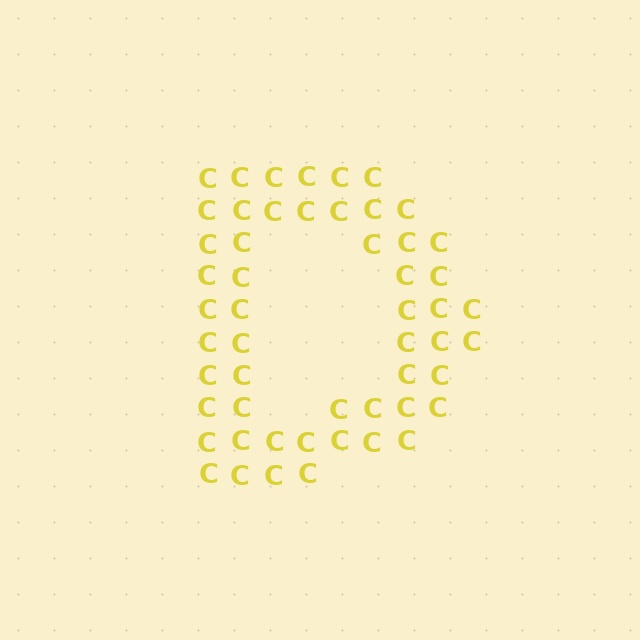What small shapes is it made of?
It is made of small letter C's.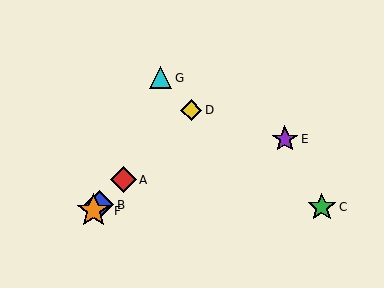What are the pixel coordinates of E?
Object E is at (285, 139).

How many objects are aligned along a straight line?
4 objects (A, B, D, F) are aligned along a straight line.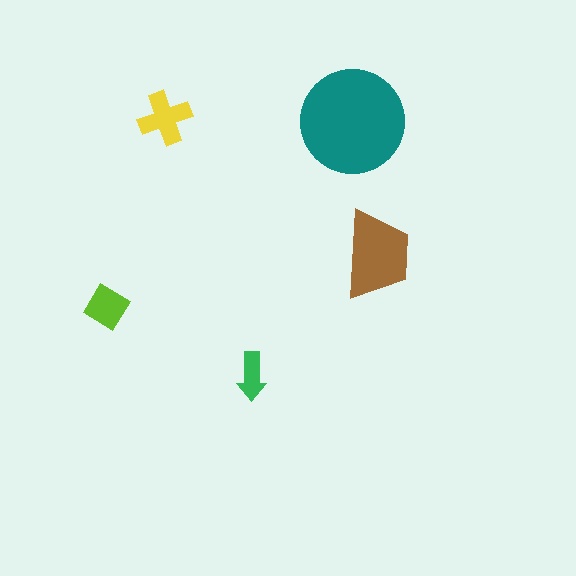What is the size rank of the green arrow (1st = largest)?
5th.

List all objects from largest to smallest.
The teal circle, the brown trapezoid, the yellow cross, the lime diamond, the green arrow.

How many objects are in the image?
There are 5 objects in the image.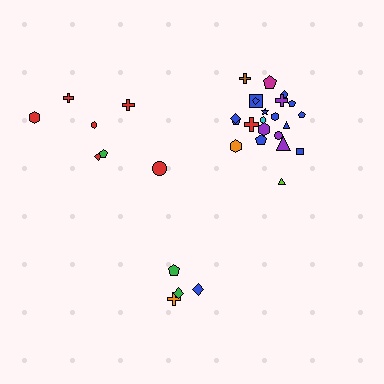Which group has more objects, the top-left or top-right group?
The top-right group.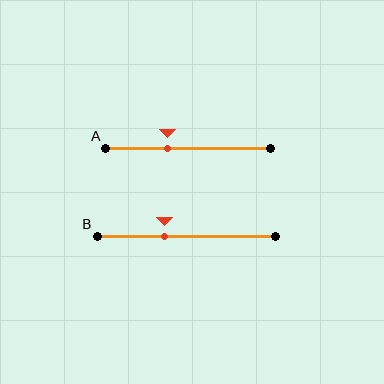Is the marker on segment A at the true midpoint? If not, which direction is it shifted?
No, the marker on segment A is shifted to the left by about 13% of the segment length.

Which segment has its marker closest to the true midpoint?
Segment B has its marker closest to the true midpoint.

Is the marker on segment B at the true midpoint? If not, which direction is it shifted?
No, the marker on segment B is shifted to the left by about 13% of the segment length.